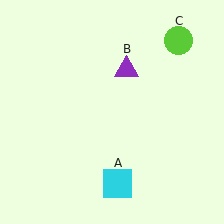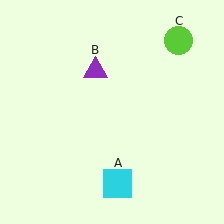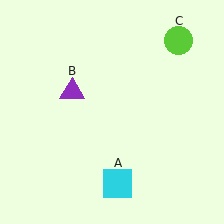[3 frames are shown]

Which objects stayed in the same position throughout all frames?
Cyan square (object A) and lime circle (object C) remained stationary.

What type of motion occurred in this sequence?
The purple triangle (object B) rotated counterclockwise around the center of the scene.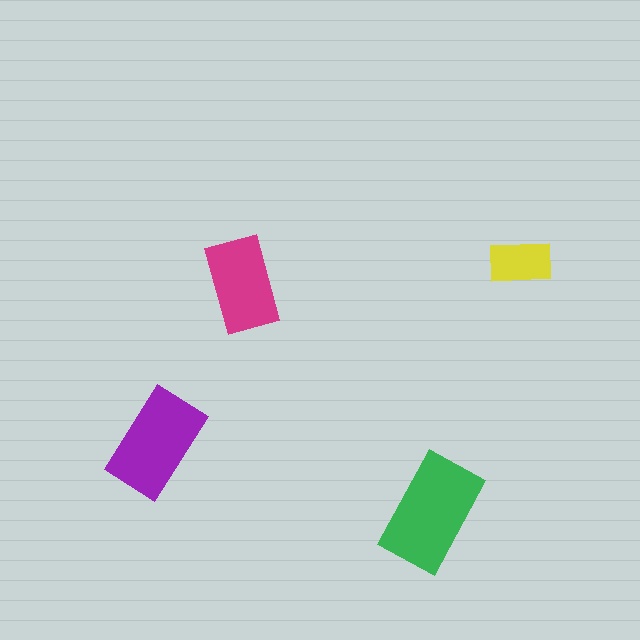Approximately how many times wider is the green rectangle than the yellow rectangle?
About 2 times wider.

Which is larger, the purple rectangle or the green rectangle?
The green one.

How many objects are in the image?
There are 4 objects in the image.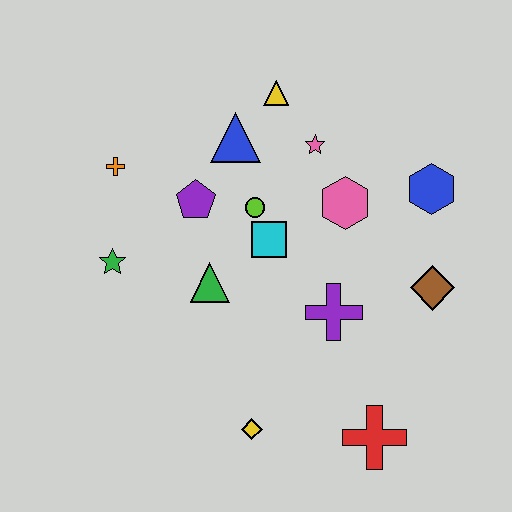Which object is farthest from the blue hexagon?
The green star is farthest from the blue hexagon.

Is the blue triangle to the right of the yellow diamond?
No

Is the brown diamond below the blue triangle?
Yes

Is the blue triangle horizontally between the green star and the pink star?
Yes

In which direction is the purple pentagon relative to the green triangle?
The purple pentagon is above the green triangle.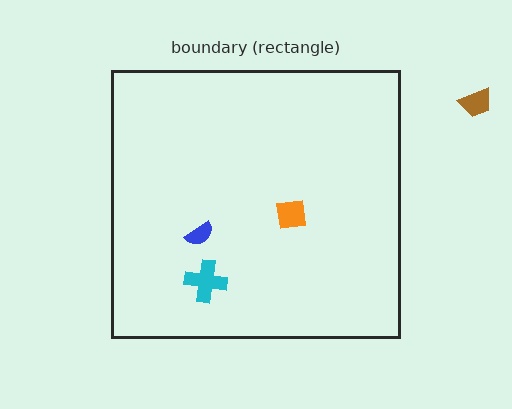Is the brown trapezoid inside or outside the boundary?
Outside.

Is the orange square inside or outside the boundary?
Inside.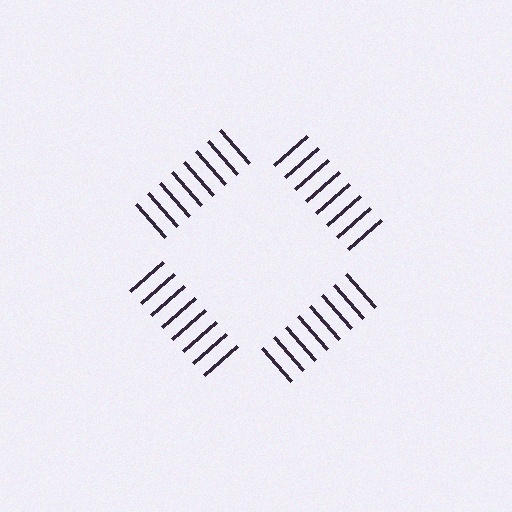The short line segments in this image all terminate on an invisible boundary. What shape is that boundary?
An illusory square — the line segments terminate on its edges but no continuous stroke is drawn.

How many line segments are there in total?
32 — 8 along each of the 4 edges.